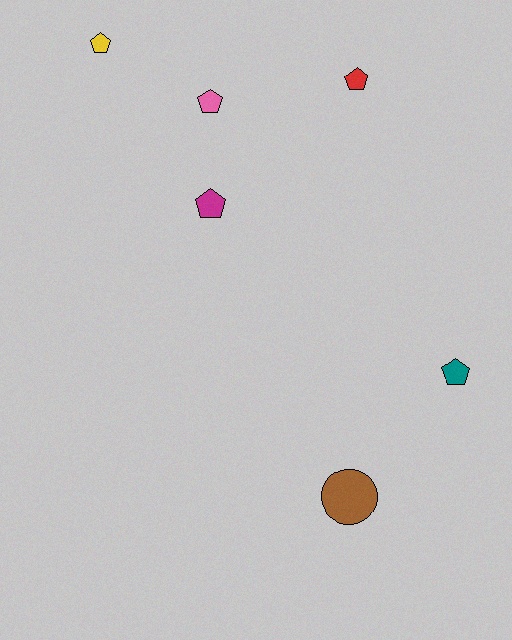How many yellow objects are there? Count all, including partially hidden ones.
There is 1 yellow object.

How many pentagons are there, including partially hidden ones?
There are 5 pentagons.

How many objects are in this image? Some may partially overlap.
There are 6 objects.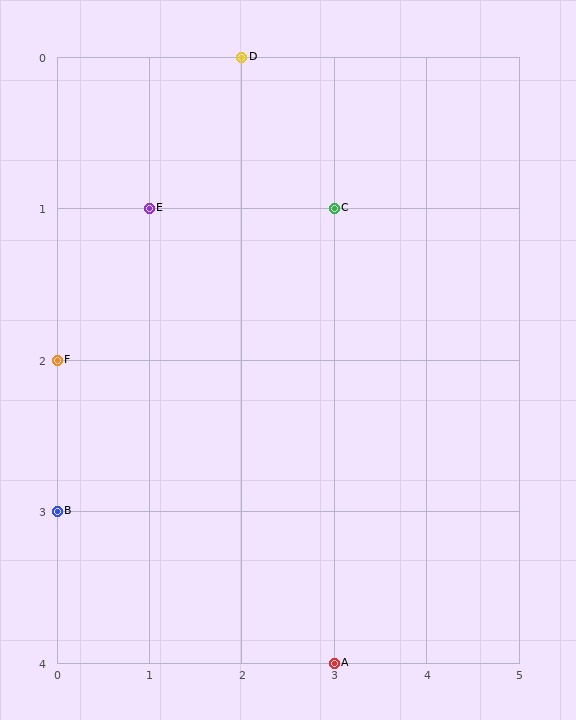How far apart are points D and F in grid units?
Points D and F are 2 columns and 2 rows apart (about 2.8 grid units diagonally).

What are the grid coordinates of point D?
Point D is at grid coordinates (2, 0).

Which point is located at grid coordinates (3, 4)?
Point A is at (3, 4).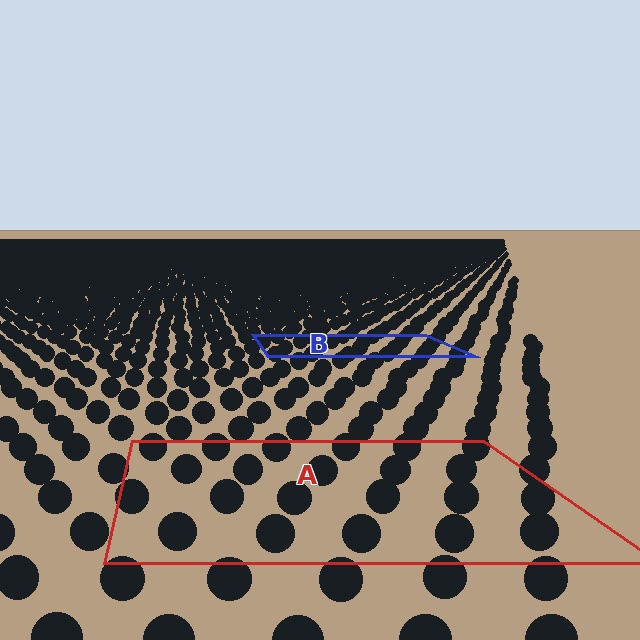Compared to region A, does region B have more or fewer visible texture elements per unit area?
Region B has more texture elements per unit area — they are packed more densely because it is farther away.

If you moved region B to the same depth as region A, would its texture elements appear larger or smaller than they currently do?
They would appear larger. At a closer depth, the same texture elements are projected at a bigger on-screen size.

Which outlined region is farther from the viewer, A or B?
Region B is farther from the viewer — the texture elements inside it appear smaller and more densely packed.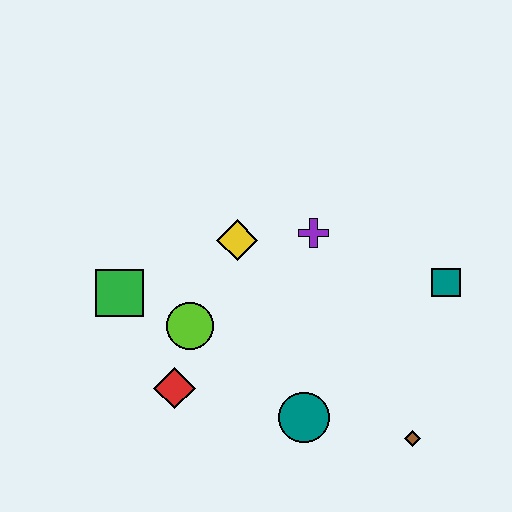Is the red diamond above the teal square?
No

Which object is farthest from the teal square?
The green square is farthest from the teal square.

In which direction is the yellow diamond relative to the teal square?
The yellow diamond is to the left of the teal square.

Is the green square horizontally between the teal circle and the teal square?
No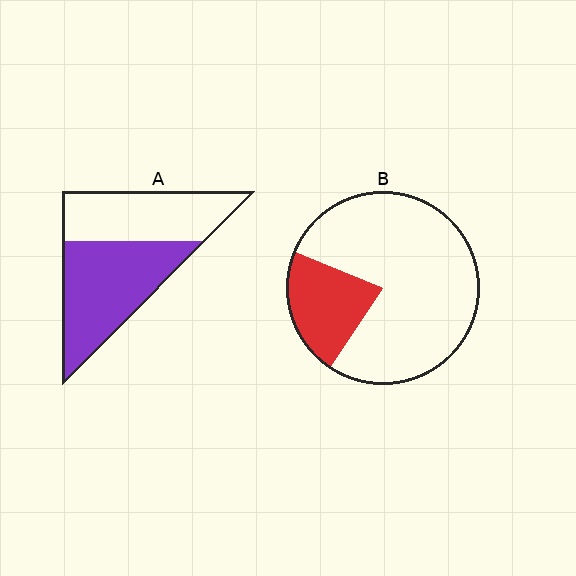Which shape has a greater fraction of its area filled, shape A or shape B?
Shape A.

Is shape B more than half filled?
No.